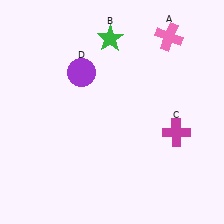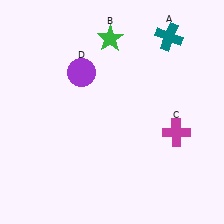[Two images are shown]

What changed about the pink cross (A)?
In Image 1, A is pink. In Image 2, it changed to teal.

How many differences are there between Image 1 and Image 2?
There is 1 difference between the two images.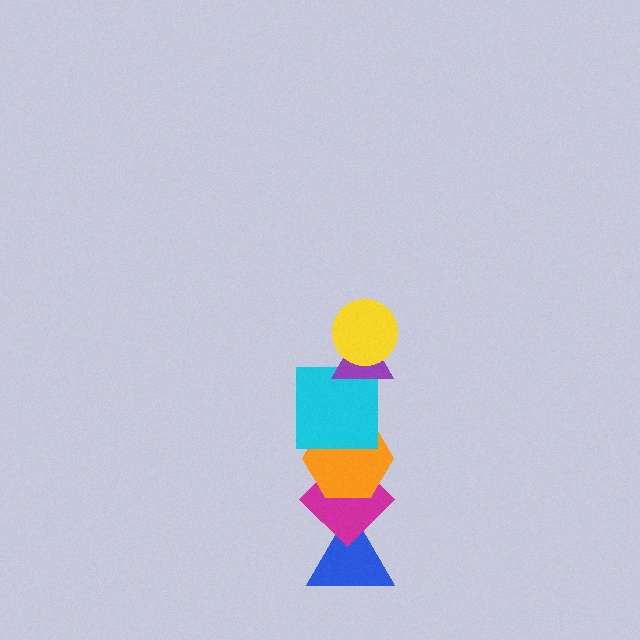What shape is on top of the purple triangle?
The yellow circle is on top of the purple triangle.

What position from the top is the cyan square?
The cyan square is 3rd from the top.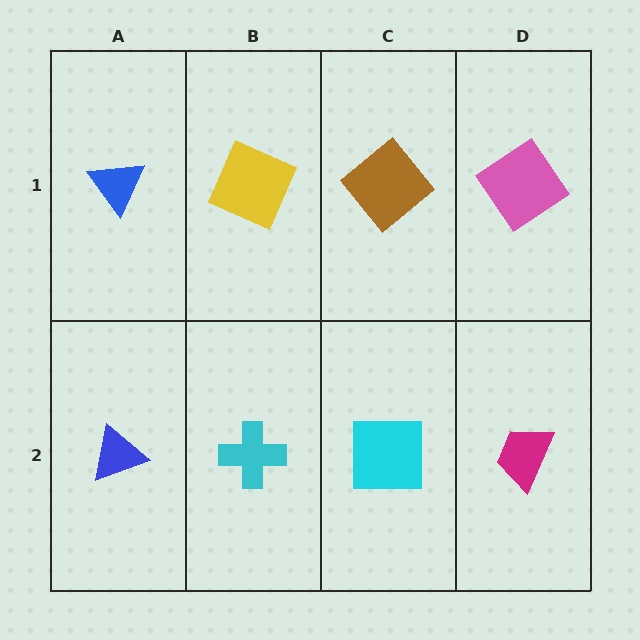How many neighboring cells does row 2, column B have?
3.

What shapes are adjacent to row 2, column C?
A brown diamond (row 1, column C), a cyan cross (row 2, column B), a magenta trapezoid (row 2, column D).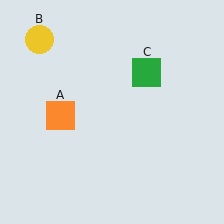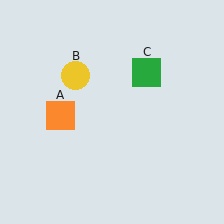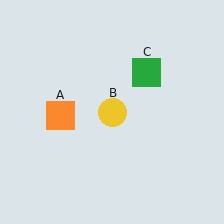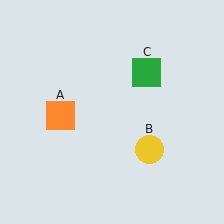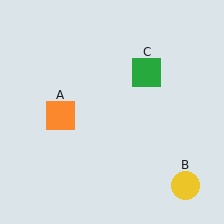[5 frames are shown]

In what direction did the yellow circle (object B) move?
The yellow circle (object B) moved down and to the right.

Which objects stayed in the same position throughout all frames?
Orange square (object A) and green square (object C) remained stationary.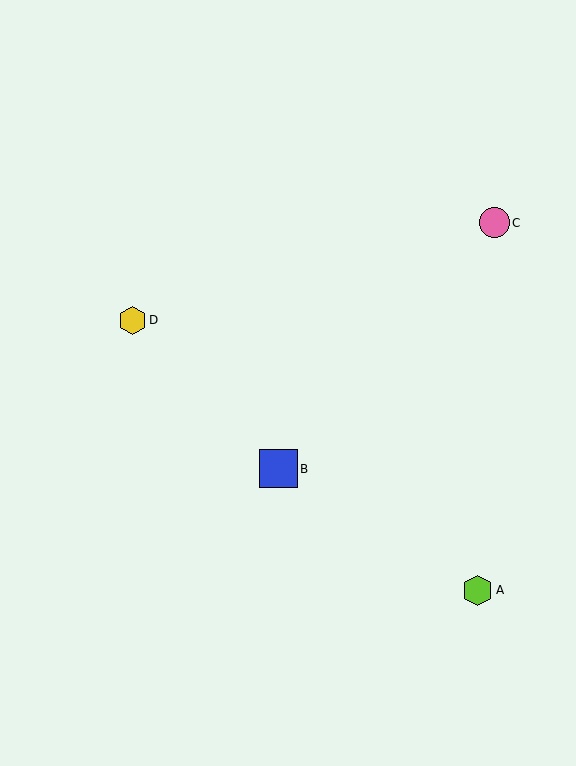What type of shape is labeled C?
Shape C is a pink circle.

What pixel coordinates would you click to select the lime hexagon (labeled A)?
Click at (478, 590) to select the lime hexagon A.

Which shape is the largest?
The blue square (labeled B) is the largest.